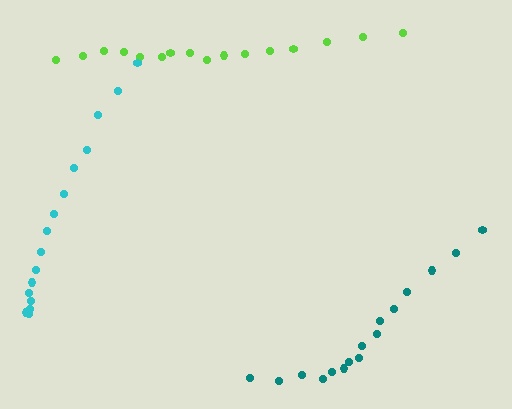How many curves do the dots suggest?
There are 3 distinct paths.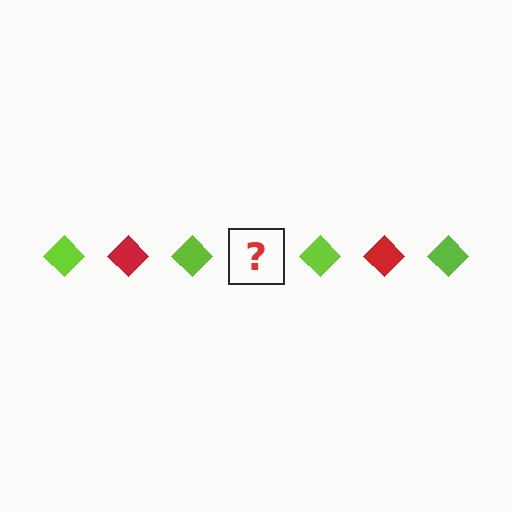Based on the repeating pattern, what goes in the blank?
The blank should be a red diamond.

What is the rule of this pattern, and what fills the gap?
The rule is that the pattern cycles through lime, red diamonds. The gap should be filled with a red diamond.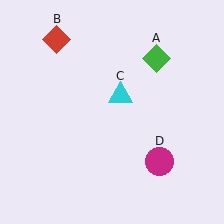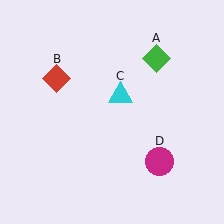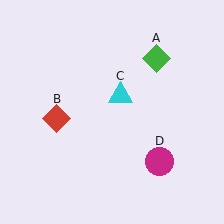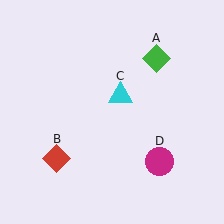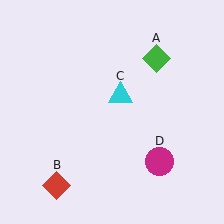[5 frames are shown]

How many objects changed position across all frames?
1 object changed position: red diamond (object B).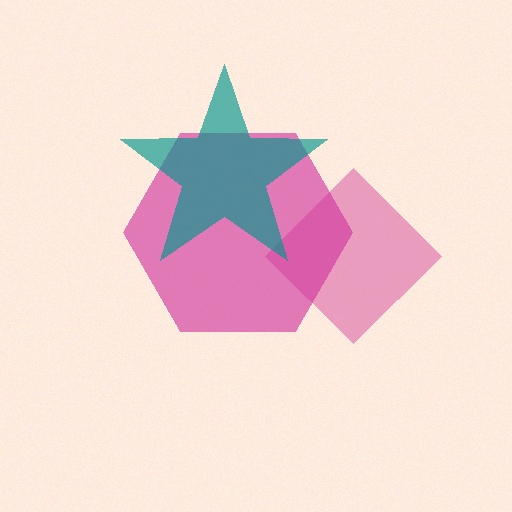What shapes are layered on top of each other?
The layered shapes are: a pink diamond, a magenta hexagon, a teal star.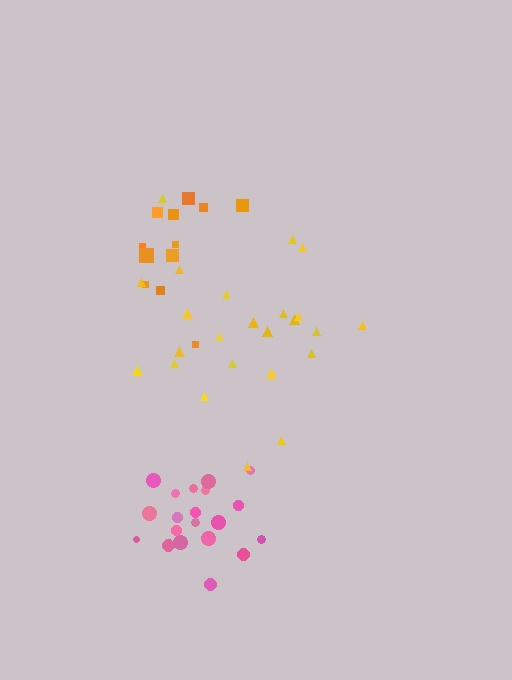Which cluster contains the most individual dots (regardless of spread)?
Yellow (24).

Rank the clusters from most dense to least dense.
pink, orange, yellow.